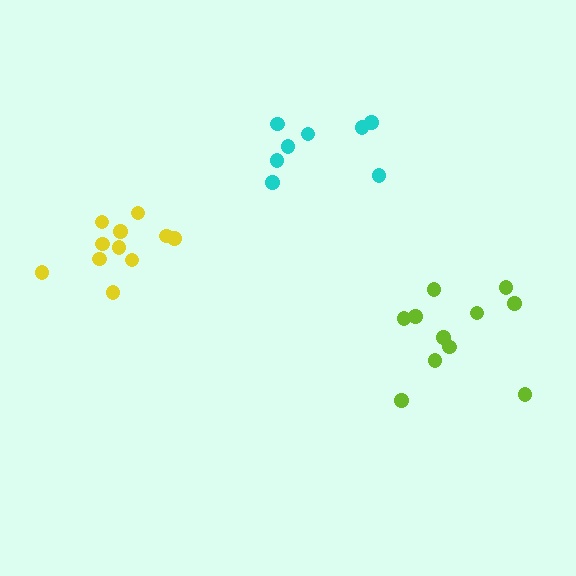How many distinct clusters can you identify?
There are 3 distinct clusters.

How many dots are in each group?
Group 1: 8 dots, Group 2: 11 dots, Group 3: 11 dots (30 total).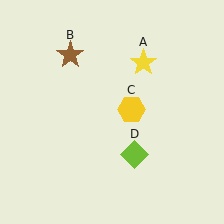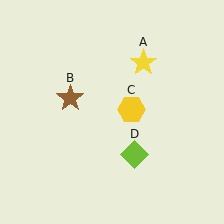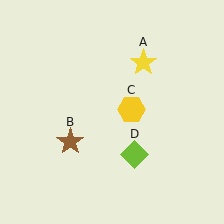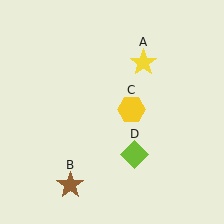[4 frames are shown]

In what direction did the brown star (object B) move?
The brown star (object B) moved down.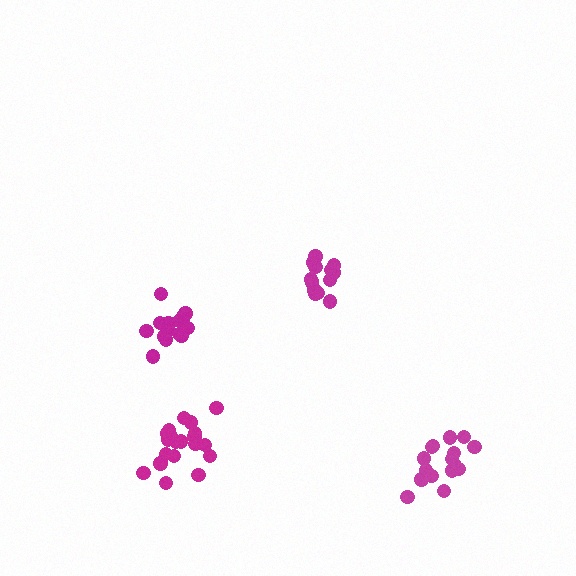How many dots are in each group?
Group 1: 16 dots, Group 2: 15 dots, Group 3: 14 dots, Group 4: 20 dots (65 total).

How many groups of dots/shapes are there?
There are 4 groups.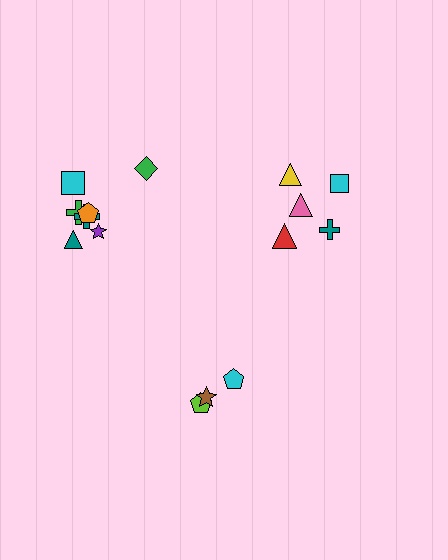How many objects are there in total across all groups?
There are 15 objects.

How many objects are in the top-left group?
There are 7 objects.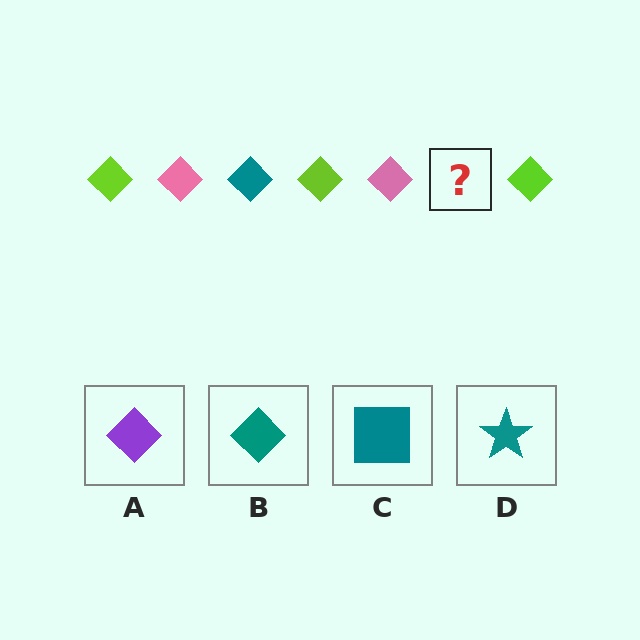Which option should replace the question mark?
Option B.